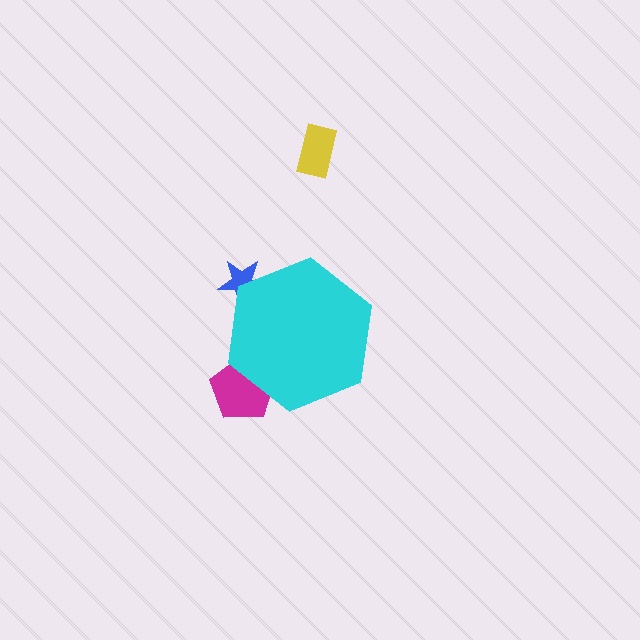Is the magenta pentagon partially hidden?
Yes, the magenta pentagon is partially hidden behind the cyan hexagon.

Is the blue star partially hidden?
Yes, the blue star is partially hidden behind the cyan hexagon.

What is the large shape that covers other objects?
A cyan hexagon.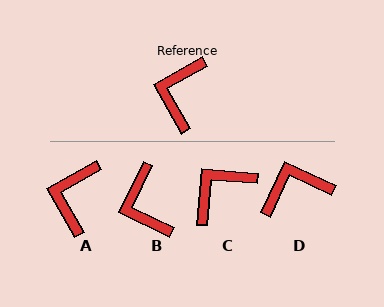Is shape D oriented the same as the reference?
No, it is off by about 55 degrees.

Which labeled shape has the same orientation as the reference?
A.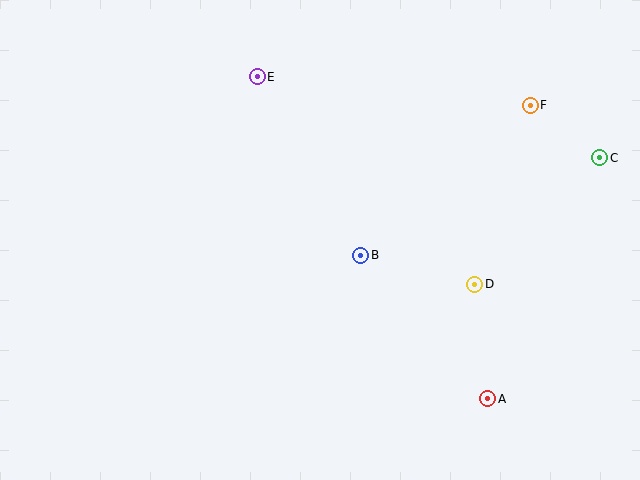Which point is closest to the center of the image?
Point B at (361, 255) is closest to the center.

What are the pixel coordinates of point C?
Point C is at (600, 158).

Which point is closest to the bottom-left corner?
Point B is closest to the bottom-left corner.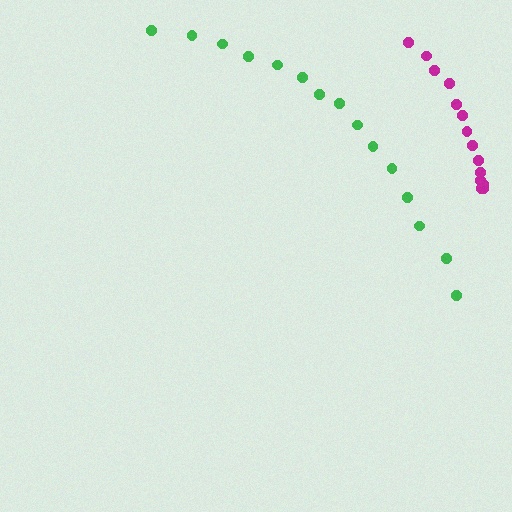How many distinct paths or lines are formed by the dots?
There are 2 distinct paths.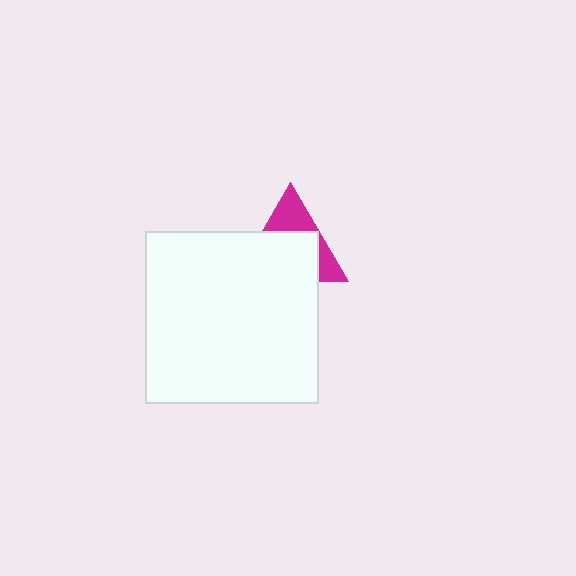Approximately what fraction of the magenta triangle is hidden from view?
Roughly 62% of the magenta triangle is hidden behind the white square.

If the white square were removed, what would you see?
You would see the complete magenta triangle.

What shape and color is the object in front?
The object in front is a white square.